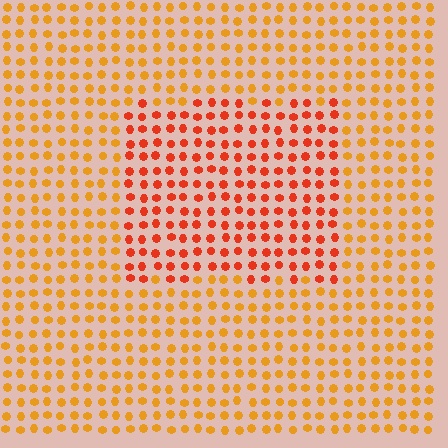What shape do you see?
I see a rectangle.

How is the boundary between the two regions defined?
The boundary is defined purely by a slight shift in hue (about 30 degrees). Spacing, size, and orientation are identical on both sides.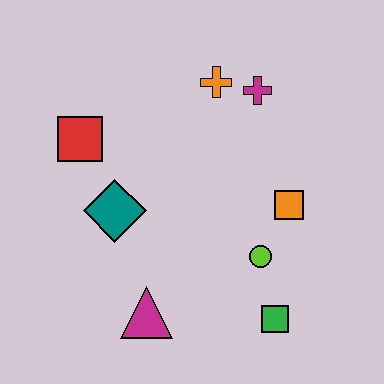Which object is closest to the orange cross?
The magenta cross is closest to the orange cross.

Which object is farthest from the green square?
The red square is farthest from the green square.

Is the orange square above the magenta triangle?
Yes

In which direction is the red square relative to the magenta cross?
The red square is to the left of the magenta cross.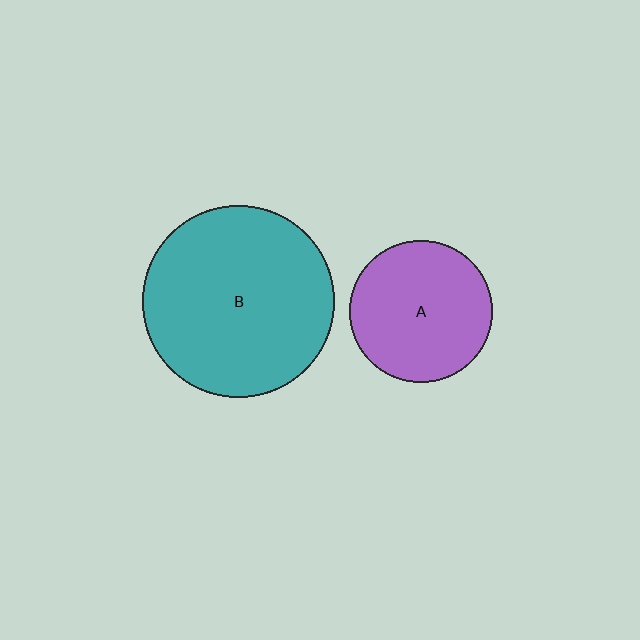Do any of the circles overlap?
No, none of the circles overlap.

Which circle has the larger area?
Circle B (teal).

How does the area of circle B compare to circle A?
Approximately 1.8 times.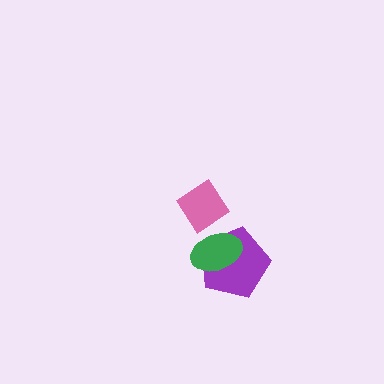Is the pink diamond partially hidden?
Yes, it is partially covered by another shape.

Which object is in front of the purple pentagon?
The green ellipse is in front of the purple pentagon.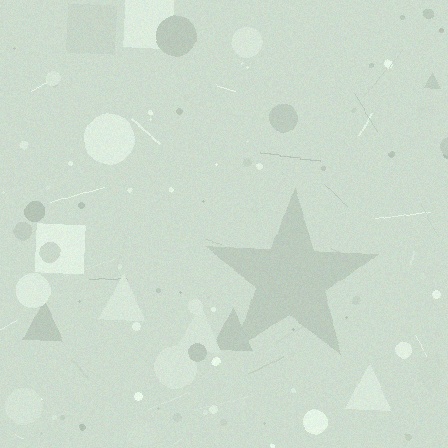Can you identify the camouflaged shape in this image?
The camouflaged shape is a star.